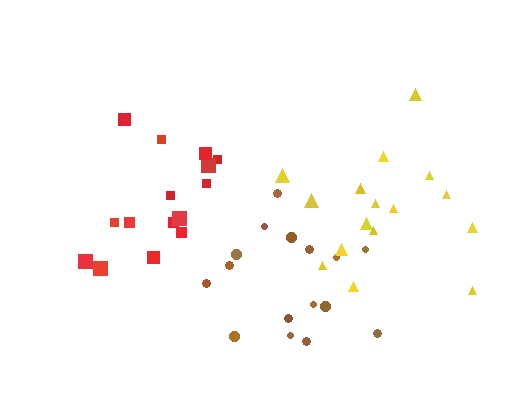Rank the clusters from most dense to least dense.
yellow, red, brown.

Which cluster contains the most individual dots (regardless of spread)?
Brown (16).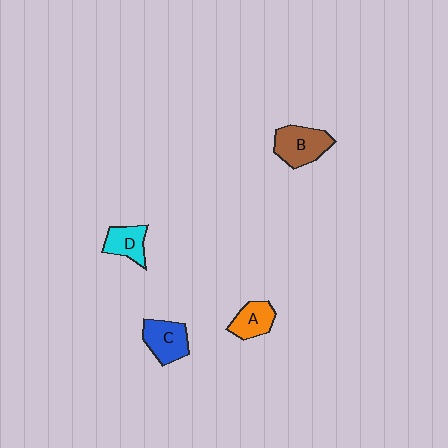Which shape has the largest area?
Shape B (brown).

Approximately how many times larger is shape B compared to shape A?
Approximately 1.4 times.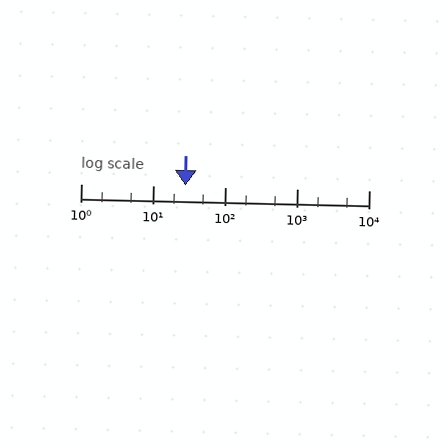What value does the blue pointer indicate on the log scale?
The pointer indicates approximately 28.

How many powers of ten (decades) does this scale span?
The scale spans 4 decades, from 1 to 10000.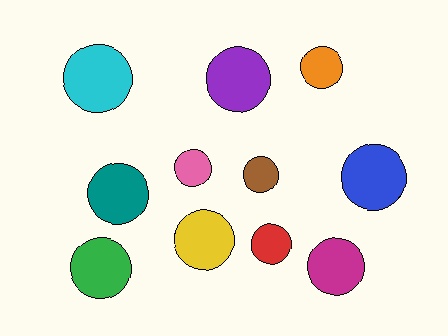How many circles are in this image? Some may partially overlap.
There are 11 circles.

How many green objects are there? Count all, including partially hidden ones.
There is 1 green object.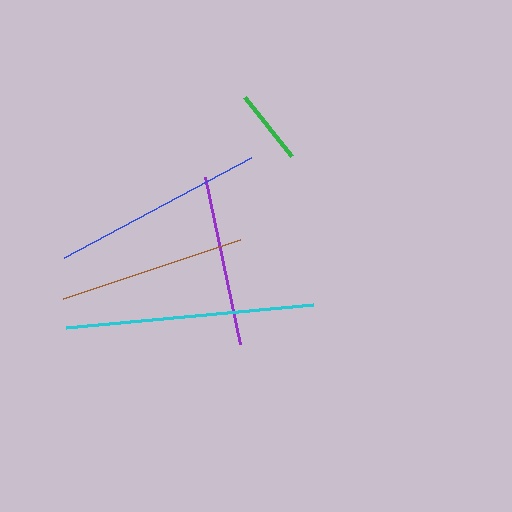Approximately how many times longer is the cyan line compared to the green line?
The cyan line is approximately 3.3 times the length of the green line.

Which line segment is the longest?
The cyan line is the longest at approximately 248 pixels.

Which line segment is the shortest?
The green line is the shortest at approximately 75 pixels.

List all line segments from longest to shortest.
From longest to shortest: cyan, blue, brown, purple, green.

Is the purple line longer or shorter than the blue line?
The blue line is longer than the purple line.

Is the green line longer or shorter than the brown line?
The brown line is longer than the green line.